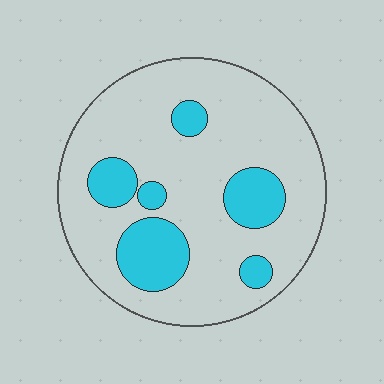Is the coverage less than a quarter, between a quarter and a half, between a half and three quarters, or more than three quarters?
Less than a quarter.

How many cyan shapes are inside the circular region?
6.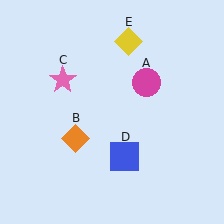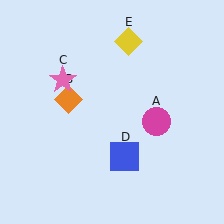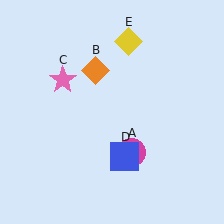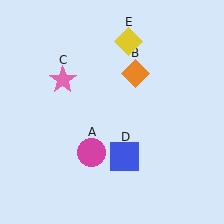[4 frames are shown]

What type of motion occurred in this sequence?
The magenta circle (object A), orange diamond (object B) rotated clockwise around the center of the scene.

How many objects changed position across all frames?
2 objects changed position: magenta circle (object A), orange diamond (object B).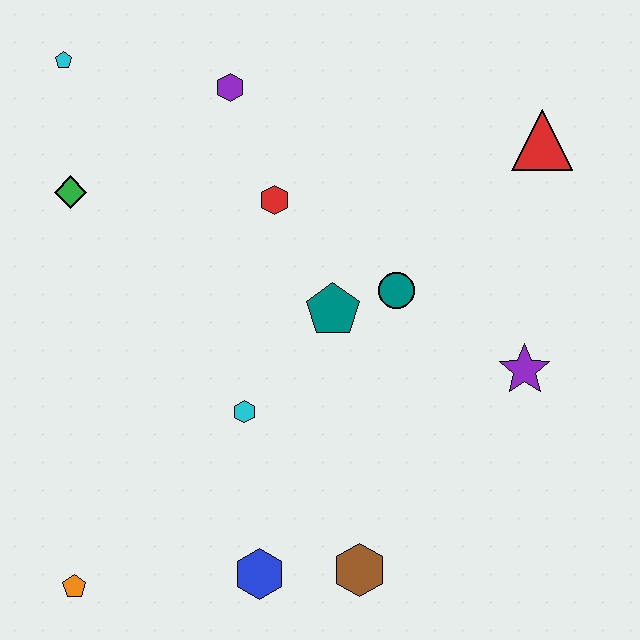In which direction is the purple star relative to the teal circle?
The purple star is to the right of the teal circle.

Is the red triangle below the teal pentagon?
No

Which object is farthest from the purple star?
The cyan pentagon is farthest from the purple star.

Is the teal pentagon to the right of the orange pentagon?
Yes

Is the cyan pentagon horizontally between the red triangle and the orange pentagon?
No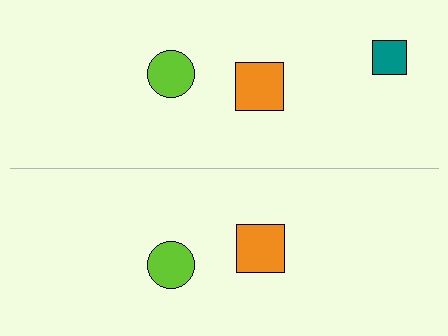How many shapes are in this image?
There are 5 shapes in this image.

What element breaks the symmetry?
A teal square is missing from the bottom side.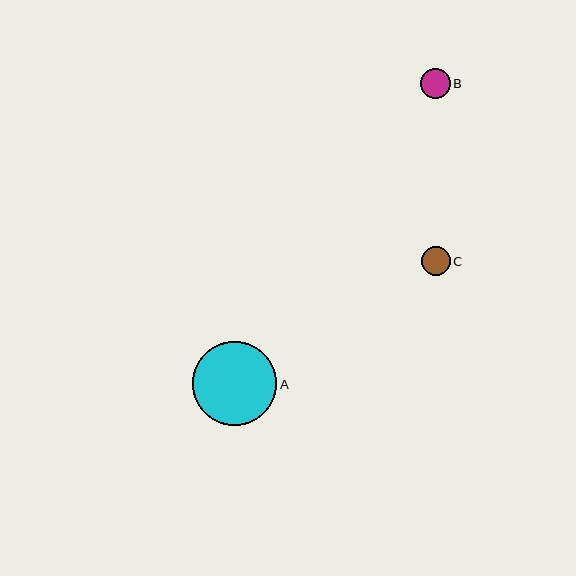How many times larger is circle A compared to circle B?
Circle A is approximately 2.8 times the size of circle B.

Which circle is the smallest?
Circle C is the smallest with a size of approximately 29 pixels.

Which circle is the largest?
Circle A is the largest with a size of approximately 84 pixels.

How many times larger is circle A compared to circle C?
Circle A is approximately 2.9 times the size of circle C.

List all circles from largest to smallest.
From largest to smallest: A, B, C.